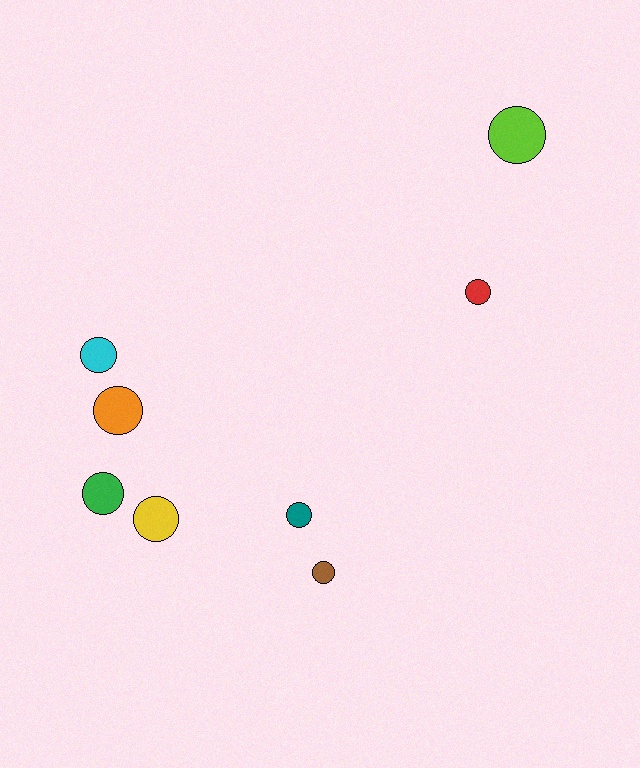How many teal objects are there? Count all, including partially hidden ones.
There is 1 teal object.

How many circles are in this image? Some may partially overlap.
There are 8 circles.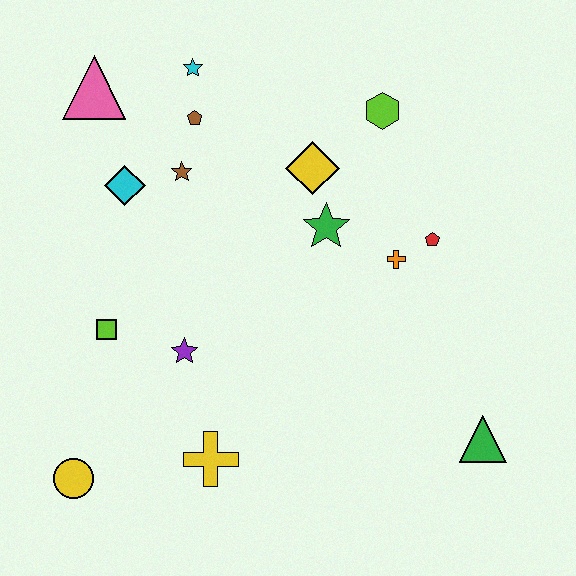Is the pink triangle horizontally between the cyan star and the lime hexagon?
No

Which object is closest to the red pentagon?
The orange cross is closest to the red pentagon.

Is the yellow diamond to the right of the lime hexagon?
No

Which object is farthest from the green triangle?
The pink triangle is farthest from the green triangle.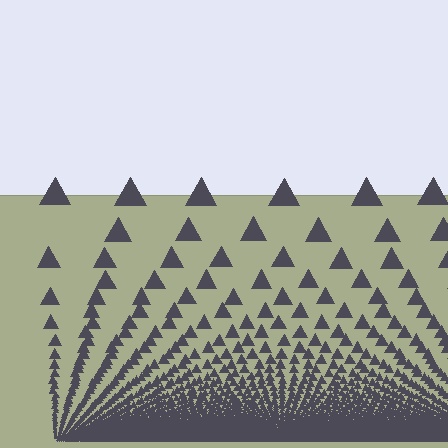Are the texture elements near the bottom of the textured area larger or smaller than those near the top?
Smaller. The gradient is inverted — elements near the bottom are smaller and denser.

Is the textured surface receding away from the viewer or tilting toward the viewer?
The surface appears to tilt toward the viewer. Texture elements get larger and sparser toward the top.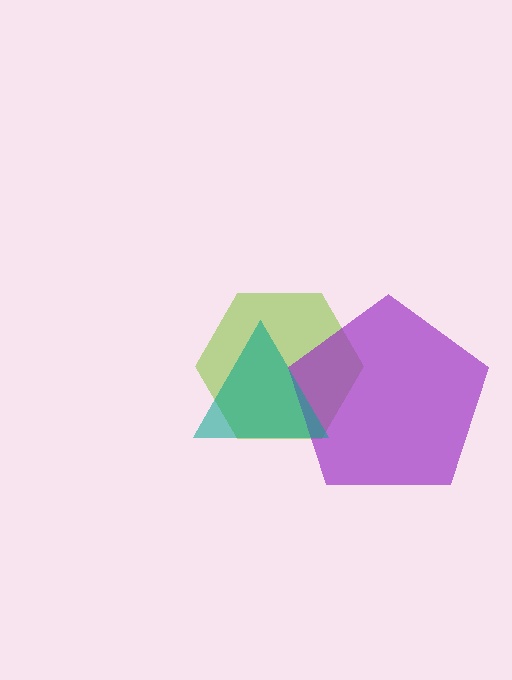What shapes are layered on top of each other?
The layered shapes are: a lime hexagon, a purple pentagon, a teal triangle.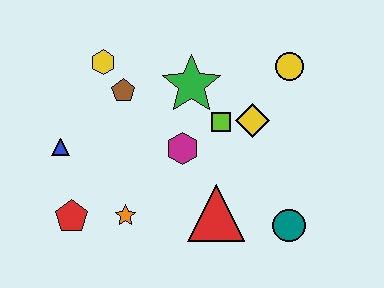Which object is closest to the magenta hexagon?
The lime square is closest to the magenta hexagon.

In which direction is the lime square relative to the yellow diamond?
The lime square is to the left of the yellow diamond.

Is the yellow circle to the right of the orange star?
Yes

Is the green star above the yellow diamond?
Yes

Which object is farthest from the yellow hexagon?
The teal circle is farthest from the yellow hexagon.